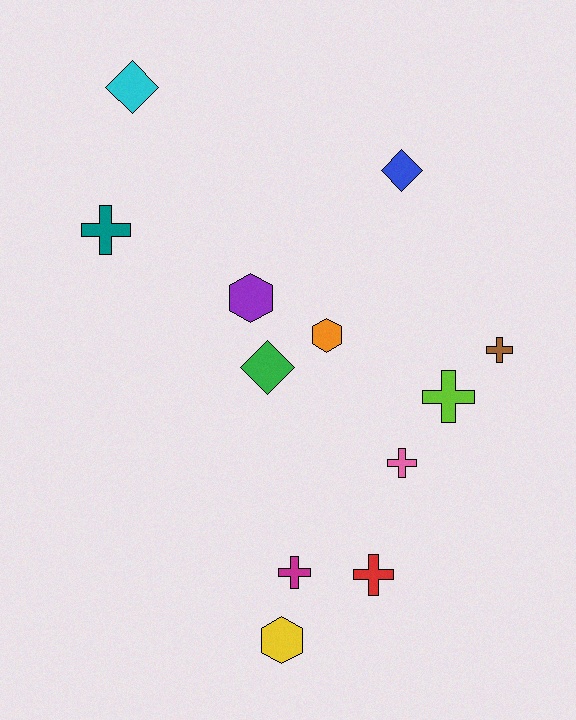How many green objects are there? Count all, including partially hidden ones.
There is 1 green object.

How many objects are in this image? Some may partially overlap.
There are 12 objects.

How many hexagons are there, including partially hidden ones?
There are 3 hexagons.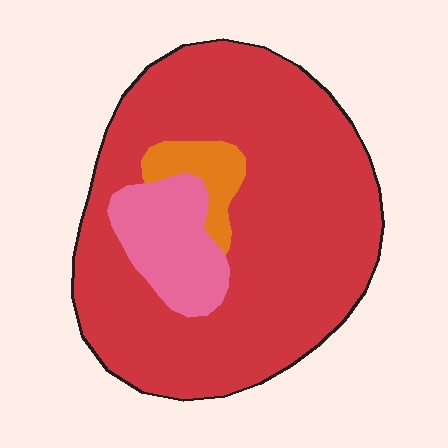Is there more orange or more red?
Red.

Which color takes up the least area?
Orange, at roughly 5%.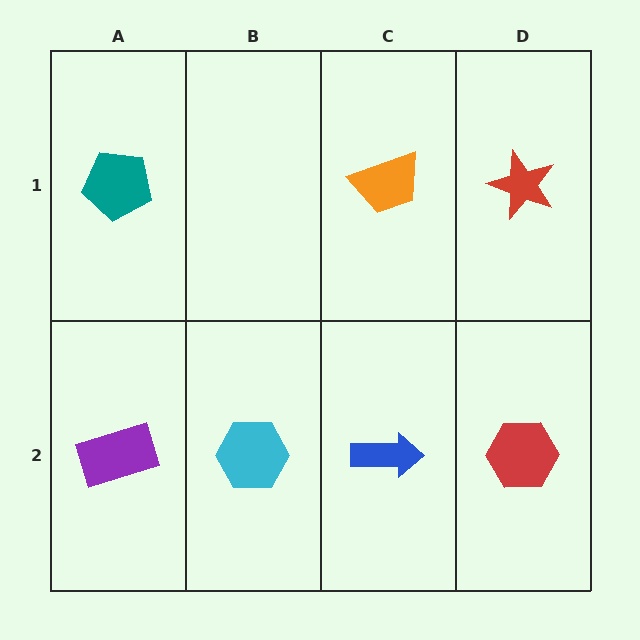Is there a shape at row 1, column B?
No, that cell is empty.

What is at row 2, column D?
A red hexagon.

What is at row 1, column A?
A teal pentagon.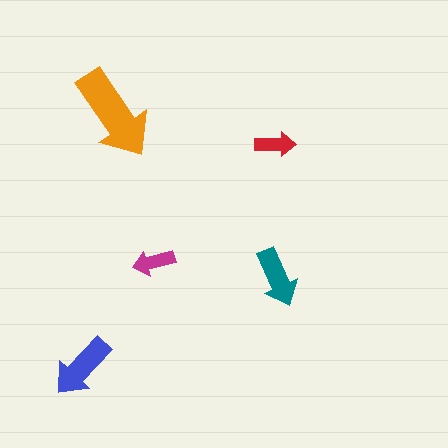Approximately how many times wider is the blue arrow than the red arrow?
About 1.5 times wider.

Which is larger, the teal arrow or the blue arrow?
The blue one.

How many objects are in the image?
There are 5 objects in the image.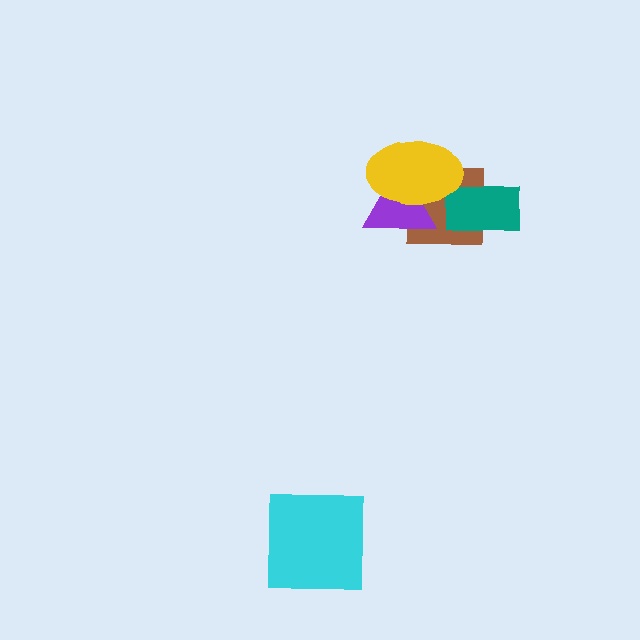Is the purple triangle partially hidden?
Yes, it is partially covered by another shape.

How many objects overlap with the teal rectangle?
1 object overlaps with the teal rectangle.